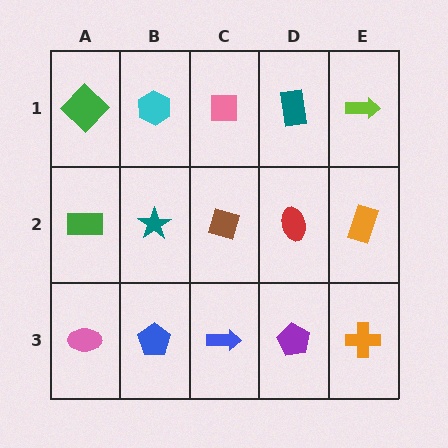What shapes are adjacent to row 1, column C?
A brown diamond (row 2, column C), a cyan hexagon (row 1, column B), a teal rectangle (row 1, column D).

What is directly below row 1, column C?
A brown diamond.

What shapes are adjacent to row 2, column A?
A green diamond (row 1, column A), a pink ellipse (row 3, column A), a teal star (row 2, column B).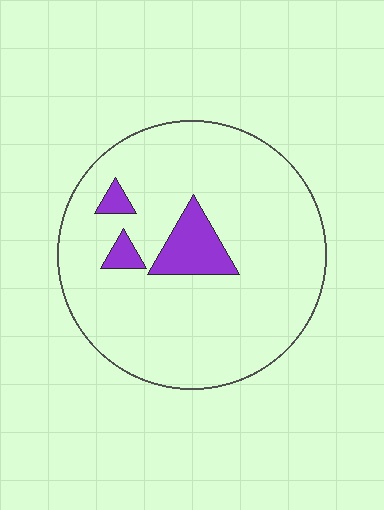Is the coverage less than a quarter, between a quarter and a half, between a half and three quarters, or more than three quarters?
Less than a quarter.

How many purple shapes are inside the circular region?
3.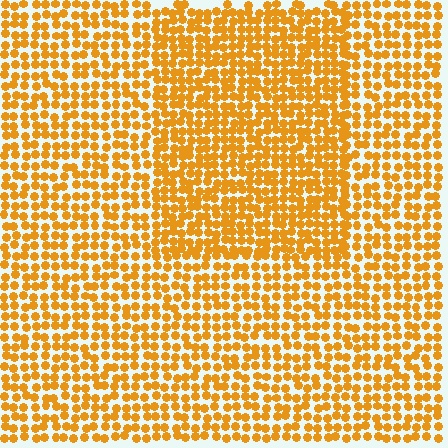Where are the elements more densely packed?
The elements are more densely packed inside the rectangle boundary.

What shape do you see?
I see a rectangle.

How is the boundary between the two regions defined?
The boundary is defined by a change in element density (approximately 1.4x ratio). All elements are the same color, size, and shape.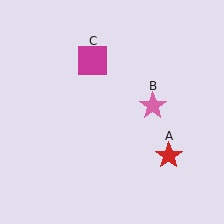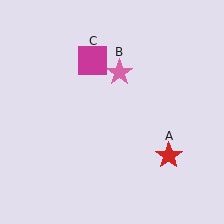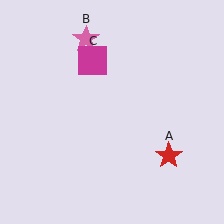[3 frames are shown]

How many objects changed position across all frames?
1 object changed position: pink star (object B).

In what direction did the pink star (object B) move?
The pink star (object B) moved up and to the left.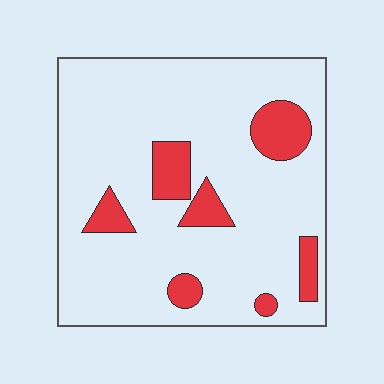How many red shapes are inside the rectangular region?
7.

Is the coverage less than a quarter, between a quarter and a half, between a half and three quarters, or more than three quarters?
Less than a quarter.